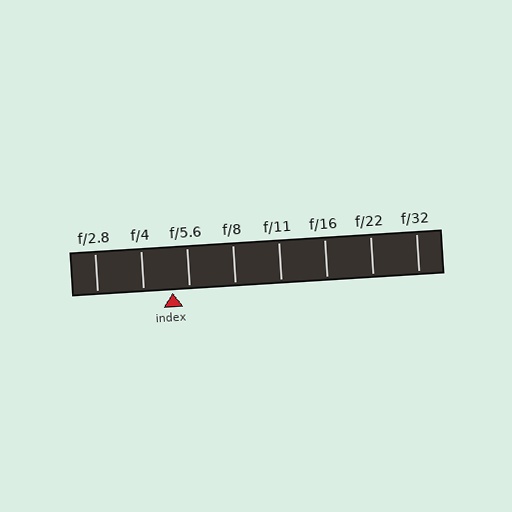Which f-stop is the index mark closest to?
The index mark is closest to f/5.6.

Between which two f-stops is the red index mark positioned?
The index mark is between f/4 and f/5.6.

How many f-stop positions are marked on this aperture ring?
There are 8 f-stop positions marked.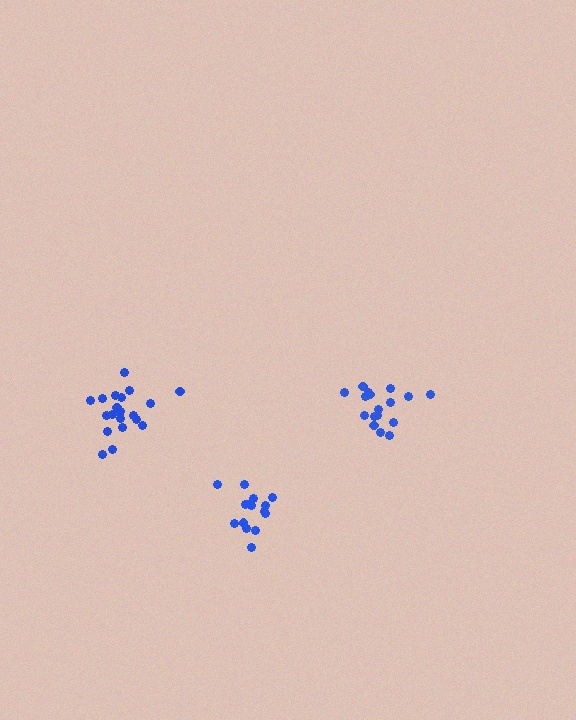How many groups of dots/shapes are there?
There are 3 groups.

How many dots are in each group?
Group 1: 18 dots, Group 2: 15 dots, Group 3: 20 dots (53 total).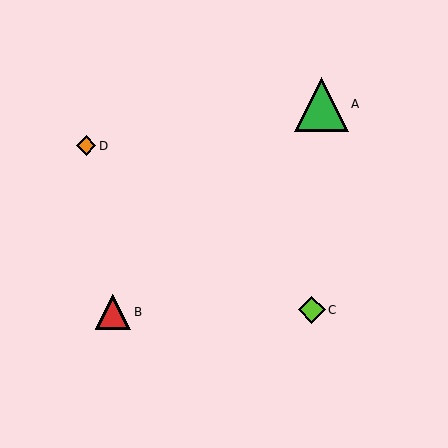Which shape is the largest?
The green triangle (labeled A) is the largest.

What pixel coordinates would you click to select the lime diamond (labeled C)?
Click at (312, 310) to select the lime diamond C.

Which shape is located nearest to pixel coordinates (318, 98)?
The green triangle (labeled A) at (321, 104) is nearest to that location.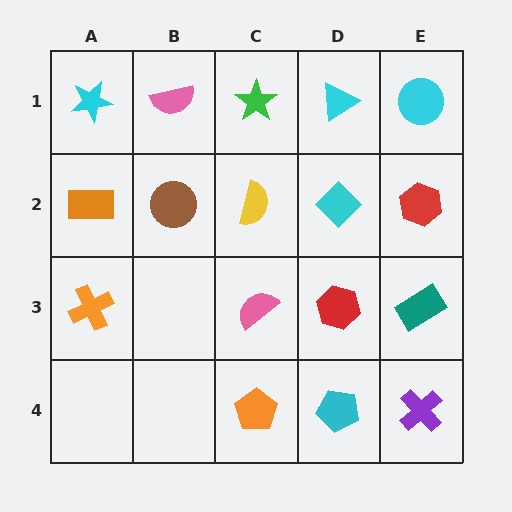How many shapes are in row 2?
5 shapes.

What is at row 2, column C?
A yellow semicircle.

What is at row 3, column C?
A pink semicircle.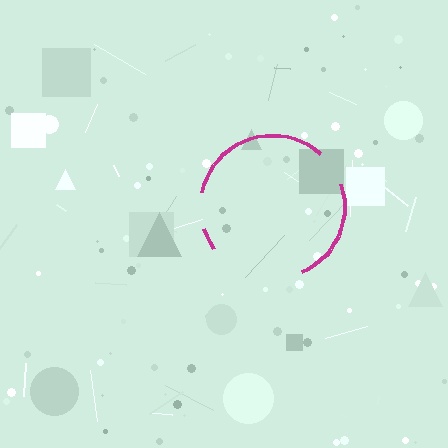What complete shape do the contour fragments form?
The contour fragments form a circle.